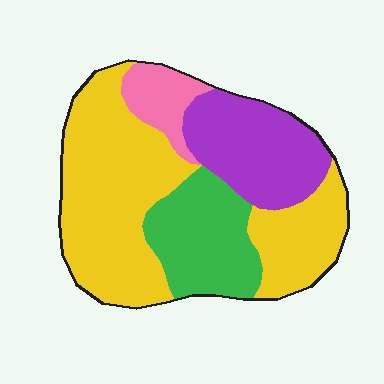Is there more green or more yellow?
Yellow.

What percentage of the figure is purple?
Purple covers about 20% of the figure.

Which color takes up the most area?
Yellow, at roughly 50%.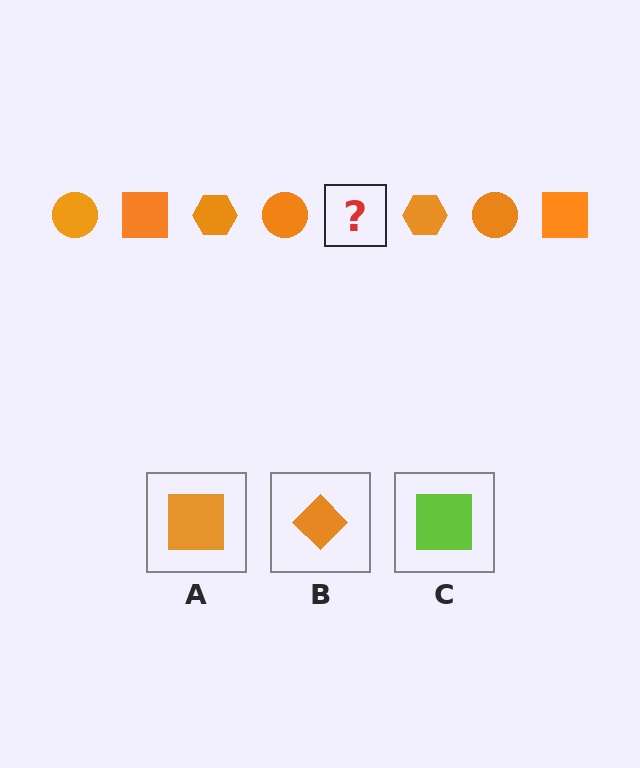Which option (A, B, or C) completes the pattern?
A.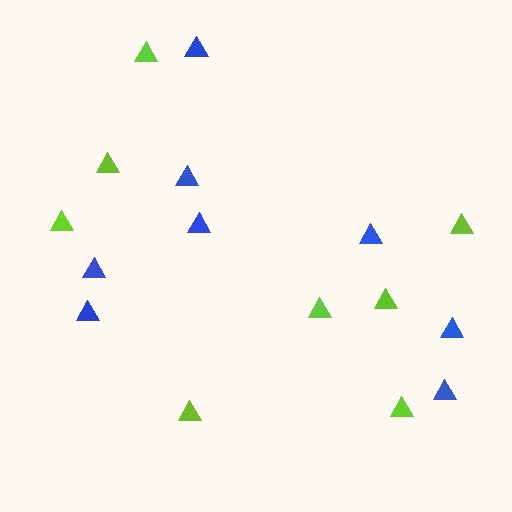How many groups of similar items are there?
There are 2 groups: one group of blue triangles (8) and one group of lime triangles (8).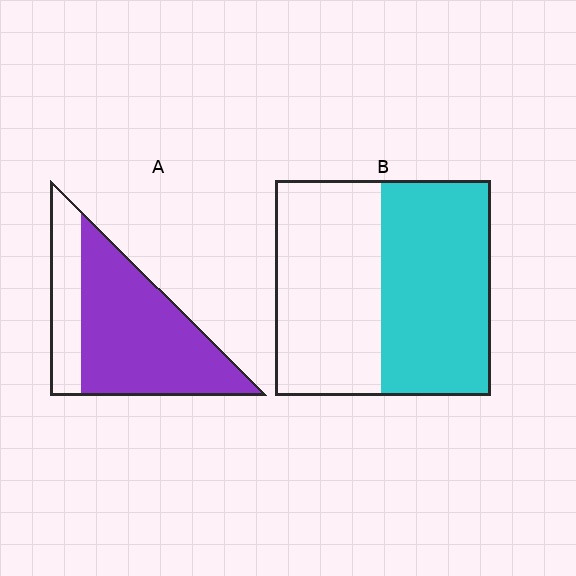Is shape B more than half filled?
Roughly half.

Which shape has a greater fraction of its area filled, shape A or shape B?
Shape A.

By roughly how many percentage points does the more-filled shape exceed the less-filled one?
By roughly 25 percentage points (A over B).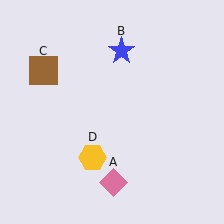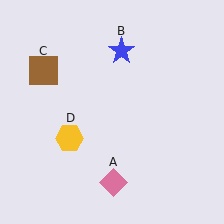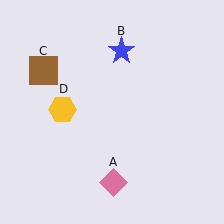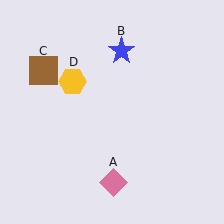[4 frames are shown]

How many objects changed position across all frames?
1 object changed position: yellow hexagon (object D).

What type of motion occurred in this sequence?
The yellow hexagon (object D) rotated clockwise around the center of the scene.